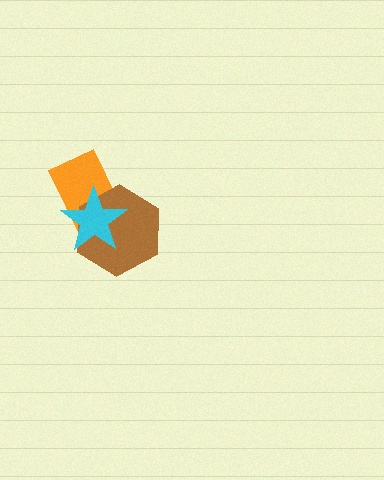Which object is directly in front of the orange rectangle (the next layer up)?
The brown hexagon is directly in front of the orange rectangle.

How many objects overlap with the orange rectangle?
2 objects overlap with the orange rectangle.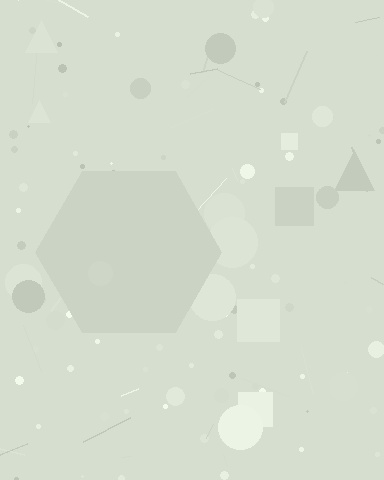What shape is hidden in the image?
A hexagon is hidden in the image.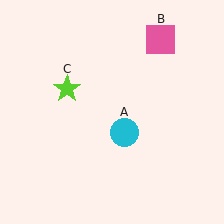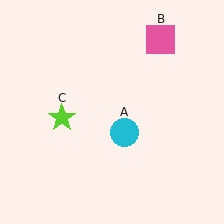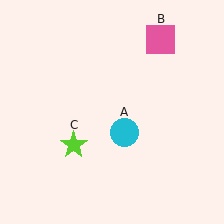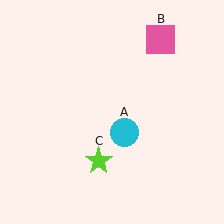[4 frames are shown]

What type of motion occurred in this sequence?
The lime star (object C) rotated counterclockwise around the center of the scene.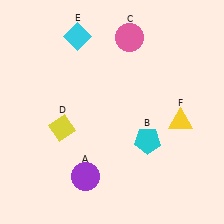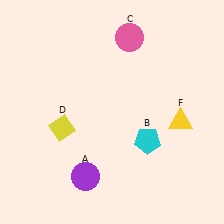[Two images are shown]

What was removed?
The cyan diamond (E) was removed in Image 2.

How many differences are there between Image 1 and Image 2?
There is 1 difference between the two images.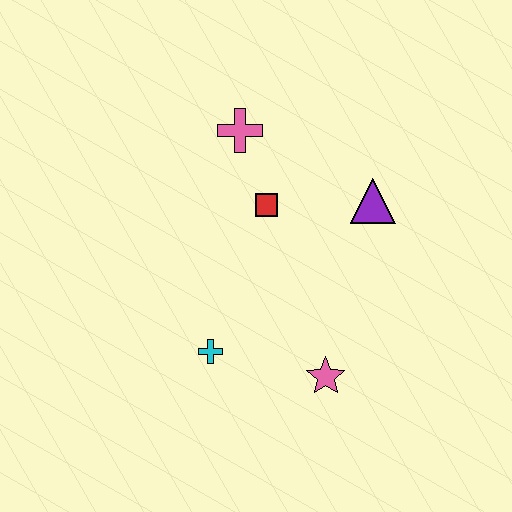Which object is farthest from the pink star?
The pink cross is farthest from the pink star.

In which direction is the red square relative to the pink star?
The red square is above the pink star.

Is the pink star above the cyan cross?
No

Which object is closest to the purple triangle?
The red square is closest to the purple triangle.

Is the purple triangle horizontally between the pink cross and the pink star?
No